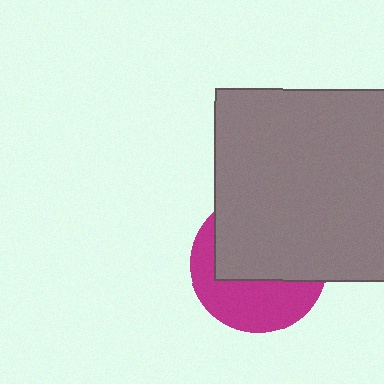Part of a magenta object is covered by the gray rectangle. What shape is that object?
It is a circle.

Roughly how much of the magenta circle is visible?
A small part of it is visible (roughly 42%).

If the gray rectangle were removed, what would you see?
You would see the complete magenta circle.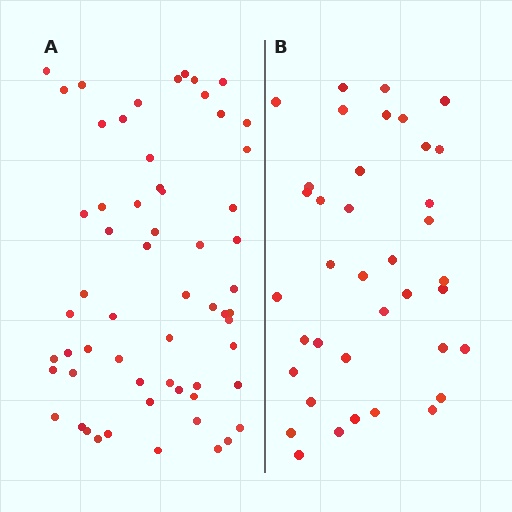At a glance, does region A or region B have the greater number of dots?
Region A (the left region) has more dots.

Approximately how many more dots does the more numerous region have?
Region A has approximately 20 more dots than region B.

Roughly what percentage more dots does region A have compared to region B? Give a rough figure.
About 60% more.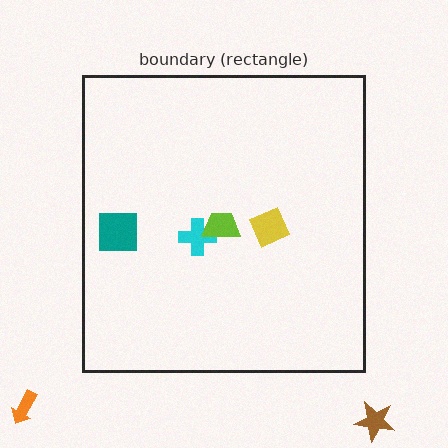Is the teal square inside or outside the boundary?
Inside.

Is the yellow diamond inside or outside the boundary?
Inside.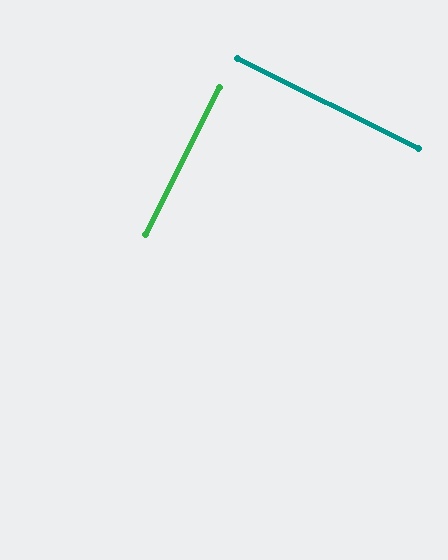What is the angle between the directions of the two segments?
Approximately 90 degrees.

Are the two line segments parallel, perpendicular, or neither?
Perpendicular — they meet at approximately 90°.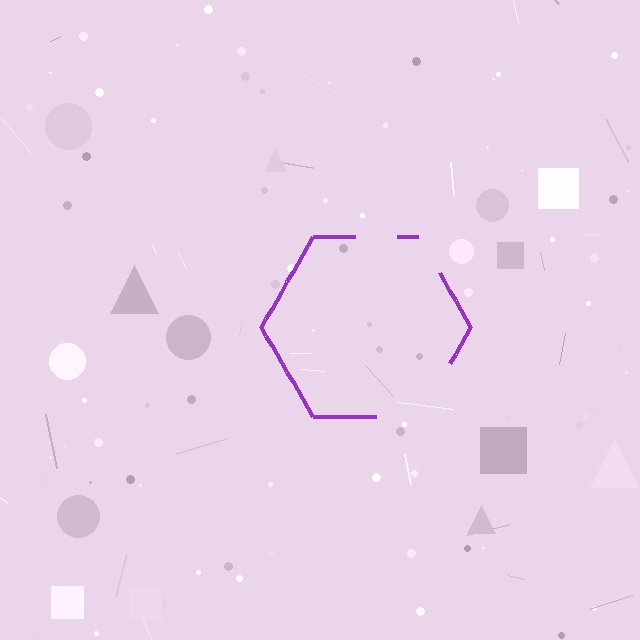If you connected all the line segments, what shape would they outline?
They would outline a hexagon.